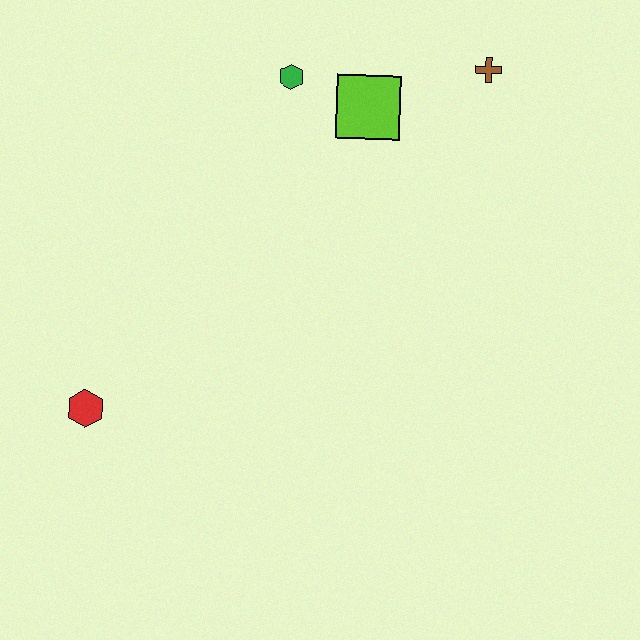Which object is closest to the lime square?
The green hexagon is closest to the lime square.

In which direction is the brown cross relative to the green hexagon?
The brown cross is to the right of the green hexagon.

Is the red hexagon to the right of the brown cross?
No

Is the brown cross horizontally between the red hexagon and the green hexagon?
No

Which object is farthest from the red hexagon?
The brown cross is farthest from the red hexagon.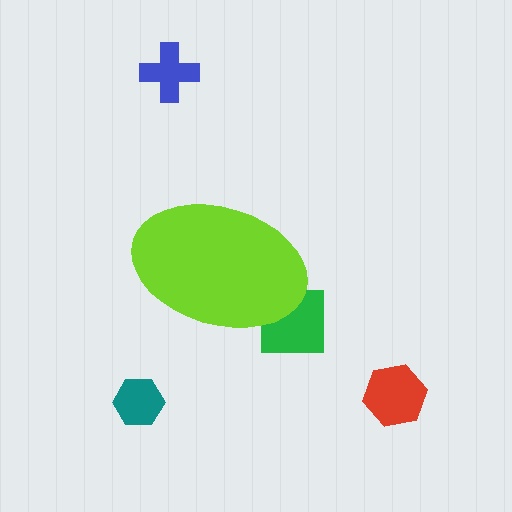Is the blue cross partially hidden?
No, the blue cross is fully visible.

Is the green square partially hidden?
Yes, the green square is partially hidden behind the lime ellipse.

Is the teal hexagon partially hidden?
No, the teal hexagon is fully visible.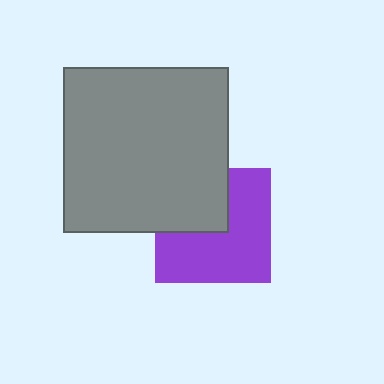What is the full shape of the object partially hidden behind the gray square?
The partially hidden object is a purple square.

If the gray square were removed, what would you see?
You would see the complete purple square.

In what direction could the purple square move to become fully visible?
The purple square could move toward the lower-right. That would shift it out from behind the gray square entirely.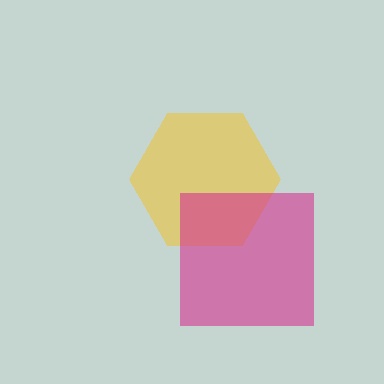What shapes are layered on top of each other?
The layered shapes are: a yellow hexagon, a magenta square.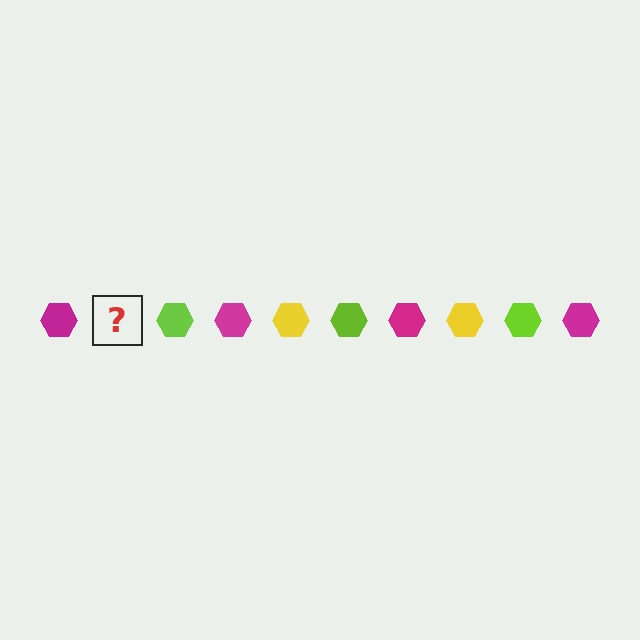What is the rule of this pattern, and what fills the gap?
The rule is that the pattern cycles through magenta, yellow, lime hexagons. The gap should be filled with a yellow hexagon.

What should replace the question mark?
The question mark should be replaced with a yellow hexagon.